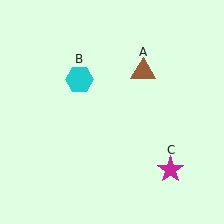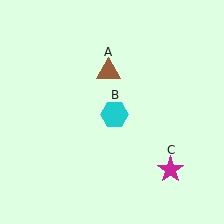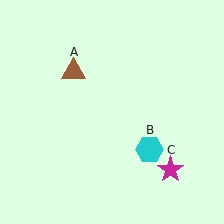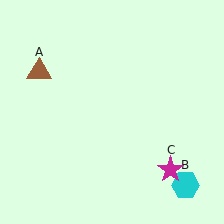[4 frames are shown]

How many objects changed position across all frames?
2 objects changed position: brown triangle (object A), cyan hexagon (object B).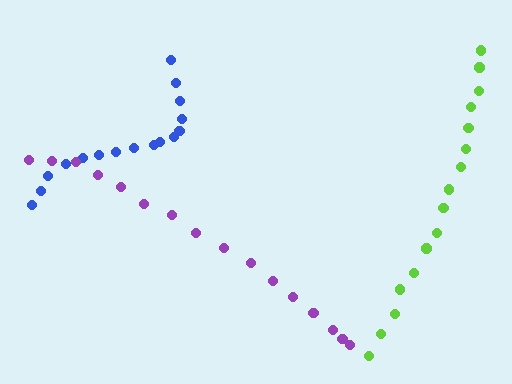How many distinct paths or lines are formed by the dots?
There are 3 distinct paths.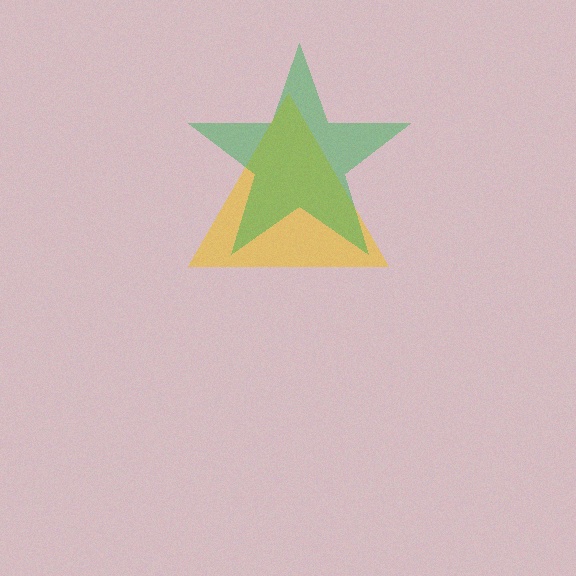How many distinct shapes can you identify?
There are 2 distinct shapes: a yellow triangle, a green star.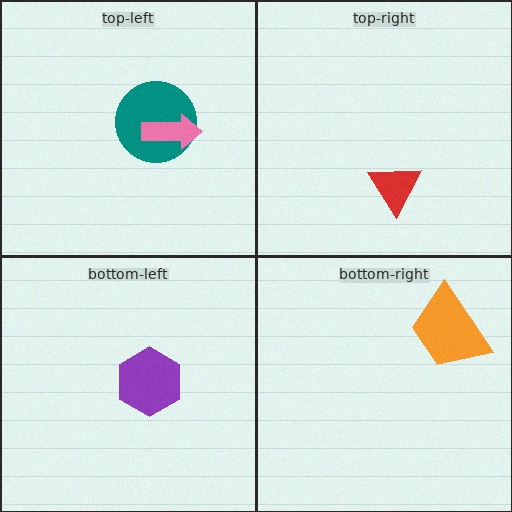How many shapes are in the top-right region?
1.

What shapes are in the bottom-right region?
The orange trapezoid.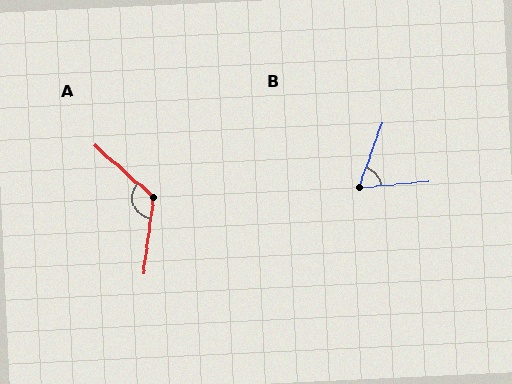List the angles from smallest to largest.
B (65°), A (124°).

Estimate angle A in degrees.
Approximately 124 degrees.